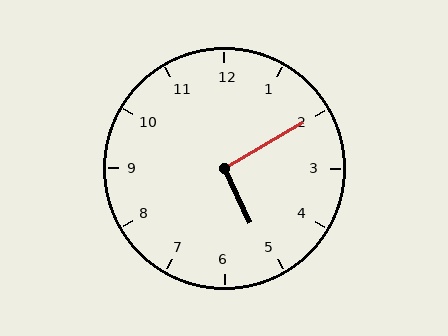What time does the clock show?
5:10.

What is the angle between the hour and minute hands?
Approximately 95 degrees.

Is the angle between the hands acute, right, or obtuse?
It is right.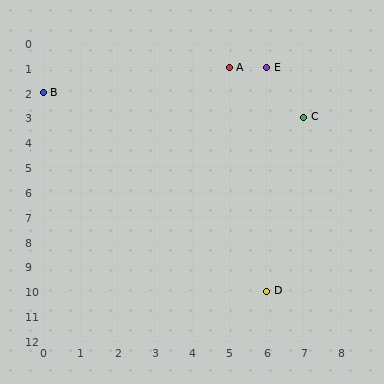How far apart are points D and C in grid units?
Points D and C are 1 column and 7 rows apart (about 7.1 grid units diagonally).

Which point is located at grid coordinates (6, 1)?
Point E is at (6, 1).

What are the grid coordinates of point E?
Point E is at grid coordinates (6, 1).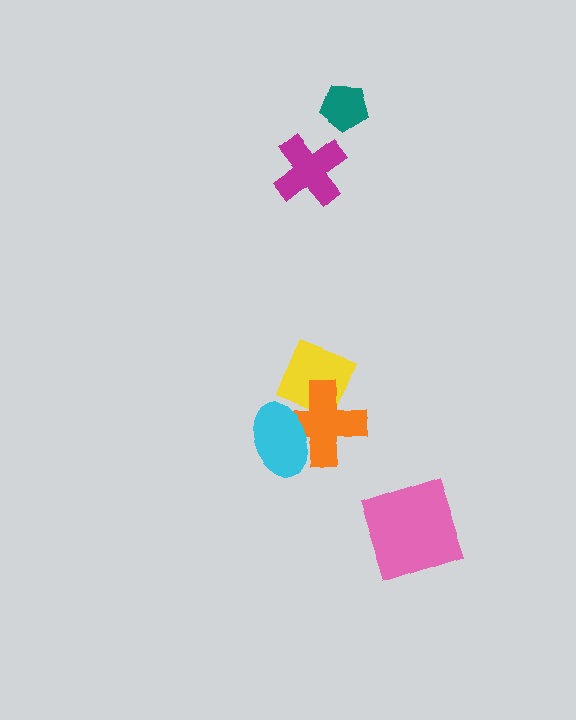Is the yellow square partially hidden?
Yes, it is partially covered by another shape.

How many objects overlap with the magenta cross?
0 objects overlap with the magenta cross.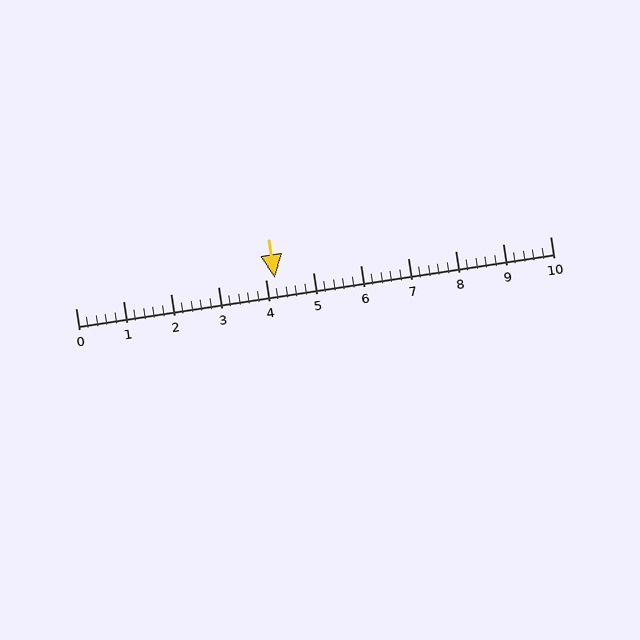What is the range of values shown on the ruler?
The ruler shows values from 0 to 10.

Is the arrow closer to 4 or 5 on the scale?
The arrow is closer to 4.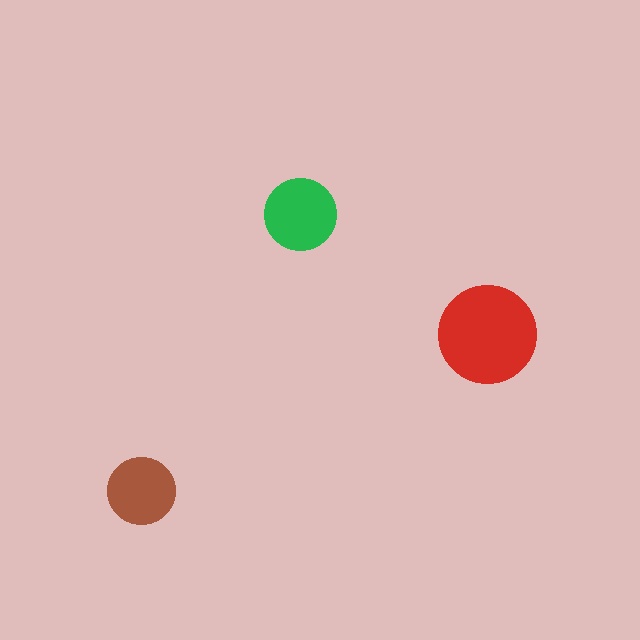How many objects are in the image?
There are 3 objects in the image.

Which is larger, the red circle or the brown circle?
The red one.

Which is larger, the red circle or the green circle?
The red one.